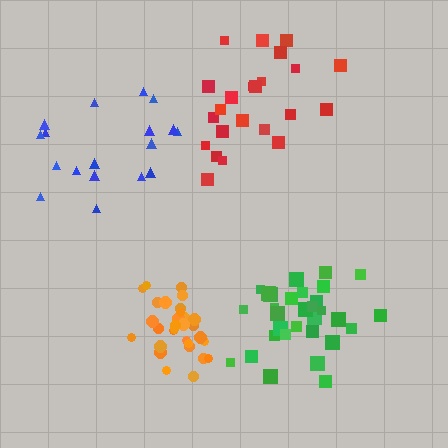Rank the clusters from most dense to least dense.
orange, green, red, blue.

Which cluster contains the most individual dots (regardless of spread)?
Green (32).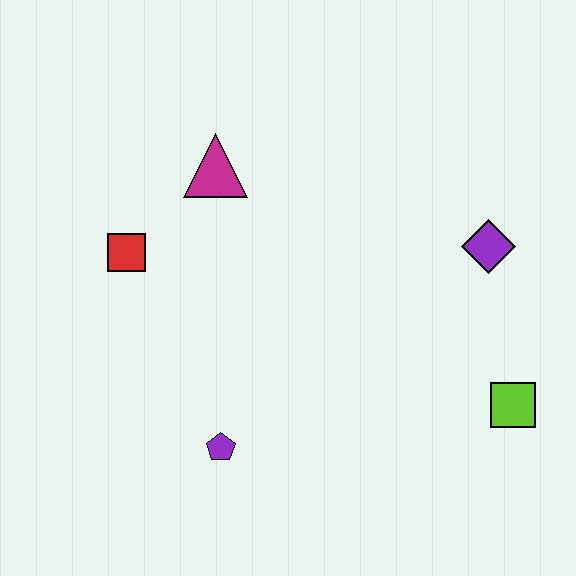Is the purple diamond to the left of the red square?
No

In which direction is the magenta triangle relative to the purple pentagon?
The magenta triangle is above the purple pentagon.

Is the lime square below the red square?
Yes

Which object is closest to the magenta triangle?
The red square is closest to the magenta triangle.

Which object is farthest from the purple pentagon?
The purple diamond is farthest from the purple pentagon.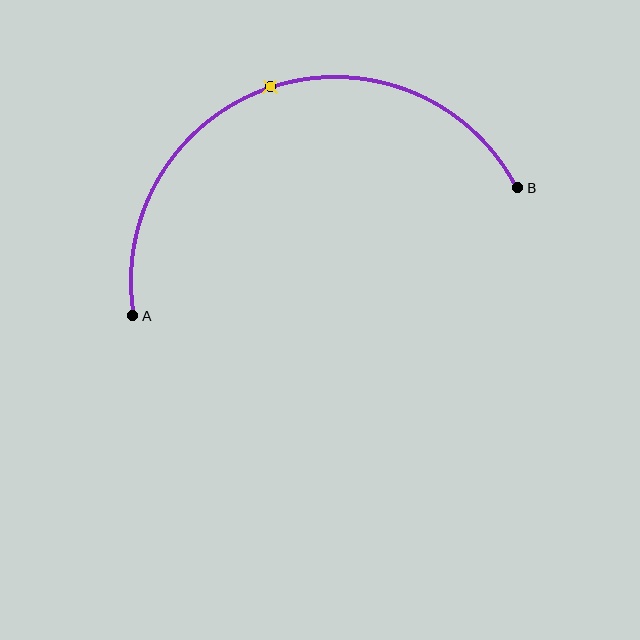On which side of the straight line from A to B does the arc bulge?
The arc bulges above the straight line connecting A and B.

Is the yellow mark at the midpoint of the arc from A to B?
Yes. The yellow mark lies on the arc at equal arc-length from both A and B — it is the arc midpoint.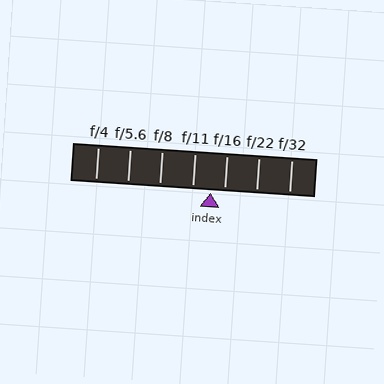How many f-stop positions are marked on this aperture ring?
There are 7 f-stop positions marked.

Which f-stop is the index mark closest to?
The index mark is closest to f/16.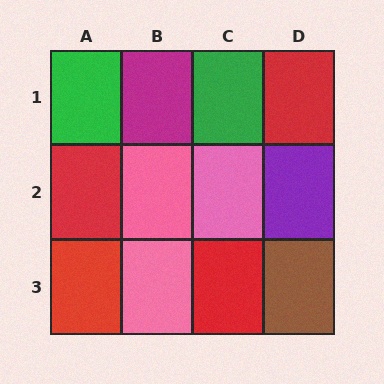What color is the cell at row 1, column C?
Green.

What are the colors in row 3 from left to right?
Red, pink, red, brown.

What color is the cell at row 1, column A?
Green.